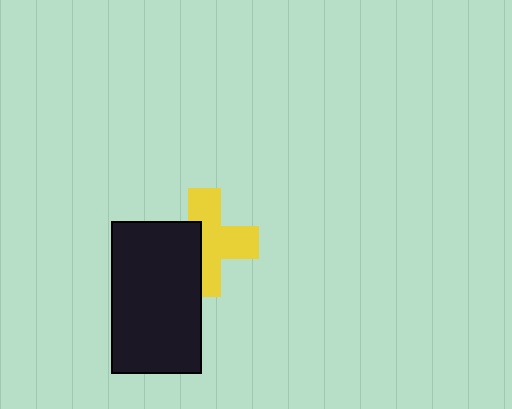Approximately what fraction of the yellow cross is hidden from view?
Roughly 37% of the yellow cross is hidden behind the black rectangle.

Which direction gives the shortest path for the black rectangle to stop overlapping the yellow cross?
Moving left gives the shortest separation.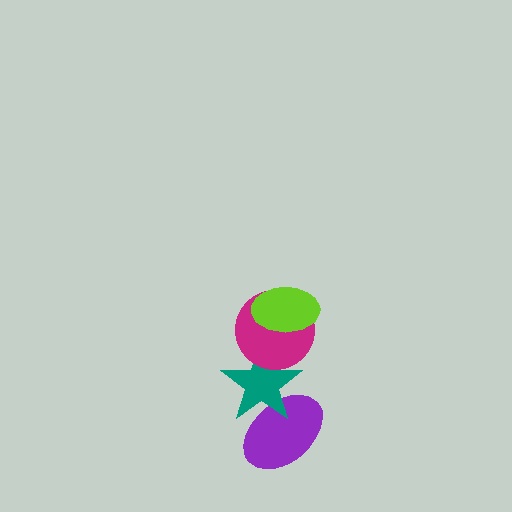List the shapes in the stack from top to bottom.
From top to bottom: the lime ellipse, the magenta circle, the teal star, the purple ellipse.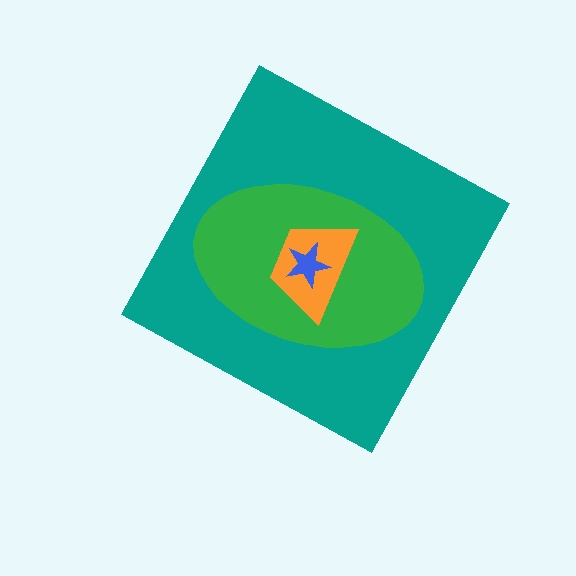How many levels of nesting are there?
4.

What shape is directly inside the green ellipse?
The orange trapezoid.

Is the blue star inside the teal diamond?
Yes.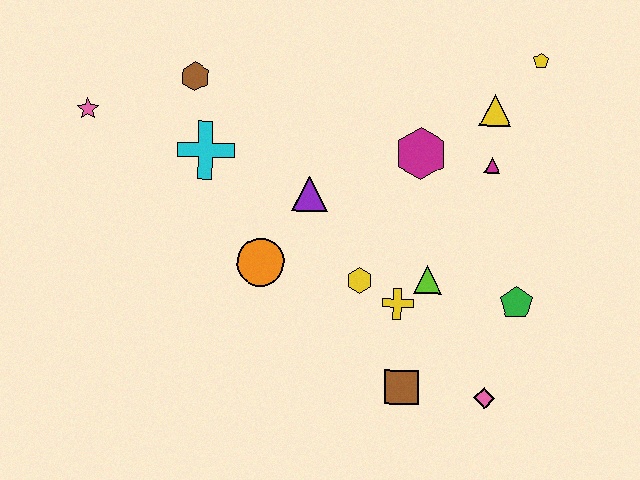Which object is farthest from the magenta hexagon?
The pink star is farthest from the magenta hexagon.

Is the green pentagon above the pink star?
No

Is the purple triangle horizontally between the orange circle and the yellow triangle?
Yes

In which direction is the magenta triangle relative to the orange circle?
The magenta triangle is to the right of the orange circle.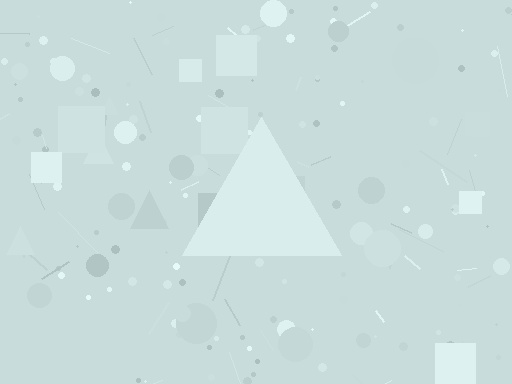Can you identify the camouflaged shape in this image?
The camouflaged shape is a triangle.